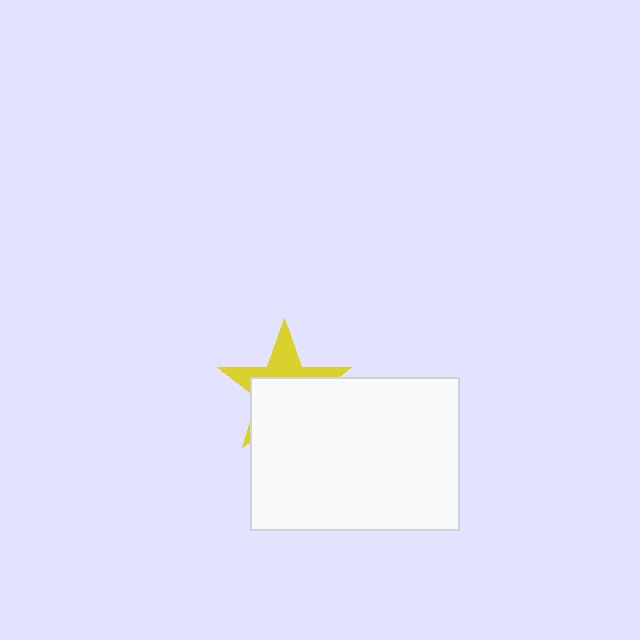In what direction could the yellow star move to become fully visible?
The yellow star could move up. That would shift it out from behind the white rectangle entirely.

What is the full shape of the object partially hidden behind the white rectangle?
The partially hidden object is a yellow star.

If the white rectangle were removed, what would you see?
You would see the complete yellow star.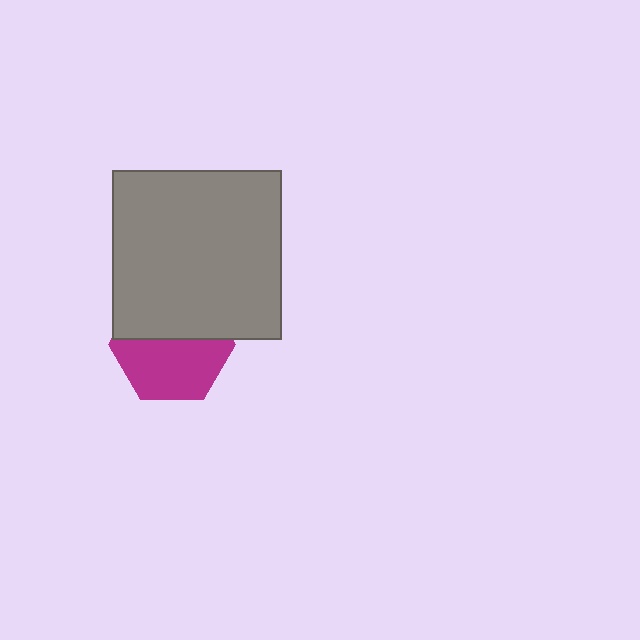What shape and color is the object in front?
The object in front is a gray square.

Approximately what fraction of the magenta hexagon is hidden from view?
Roughly 44% of the magenta hexagon is hidden behind the gray square.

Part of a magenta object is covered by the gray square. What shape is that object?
It is a hexagon.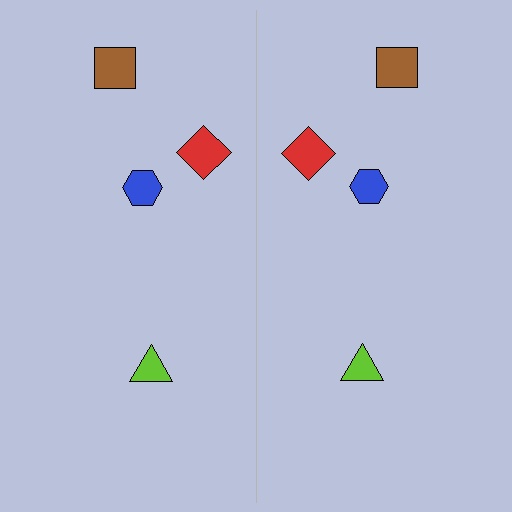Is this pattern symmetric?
Yes, this pattern has bilateral (reflection) symmetry.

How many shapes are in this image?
There are 8 shapes in this image.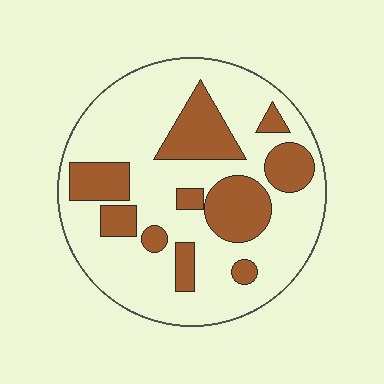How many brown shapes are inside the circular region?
10.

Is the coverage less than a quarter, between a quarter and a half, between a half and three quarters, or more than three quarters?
Between a quarter and a half.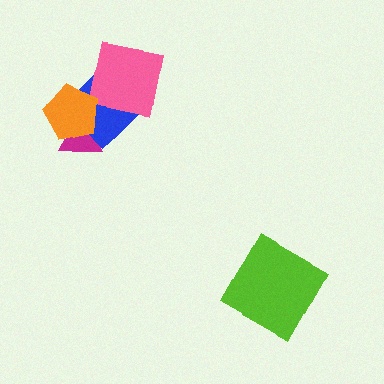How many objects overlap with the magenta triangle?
2 objects overlap with the magenta triangle.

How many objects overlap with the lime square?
0 objects overlap with the lime square.